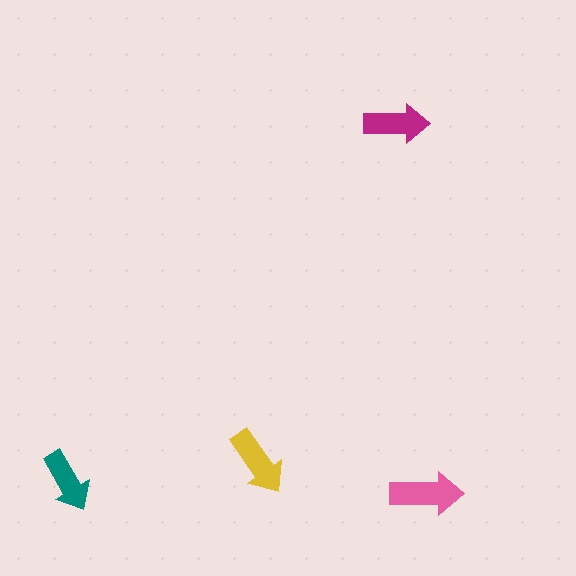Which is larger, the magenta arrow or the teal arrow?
The magenta one.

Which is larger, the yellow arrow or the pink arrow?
The pink one.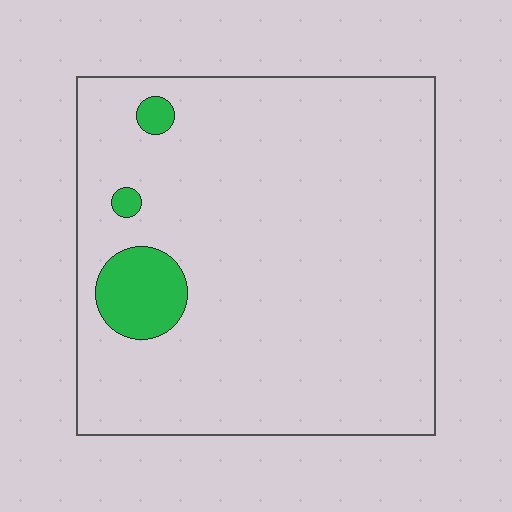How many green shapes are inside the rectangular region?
3.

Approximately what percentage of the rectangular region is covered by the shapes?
Approximately 5%.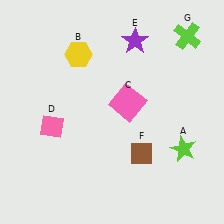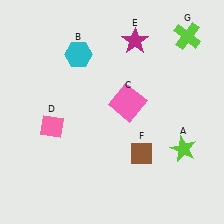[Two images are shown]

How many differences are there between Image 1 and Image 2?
There are 2 differences between the two images.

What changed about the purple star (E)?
In Image 1, E is purple. In Image 2, it changed to magenta.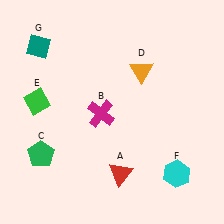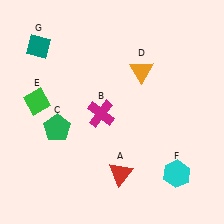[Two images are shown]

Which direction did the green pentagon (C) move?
The green pentagon (C) moved up.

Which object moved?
The green pentagon (C) moved up.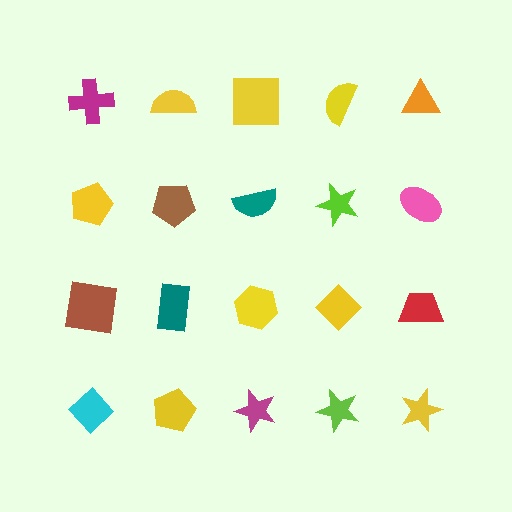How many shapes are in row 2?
5 shapes.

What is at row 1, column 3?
A yellow square.